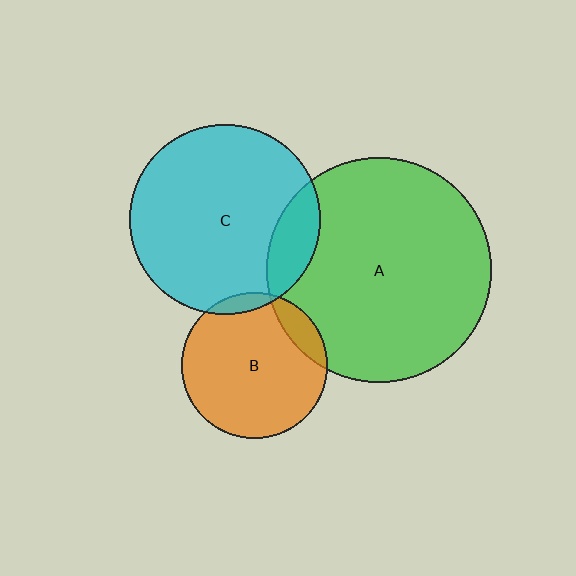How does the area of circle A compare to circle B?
Approximately 2.4 times.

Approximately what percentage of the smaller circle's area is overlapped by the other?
Approximately 15%.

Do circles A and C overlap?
Yes.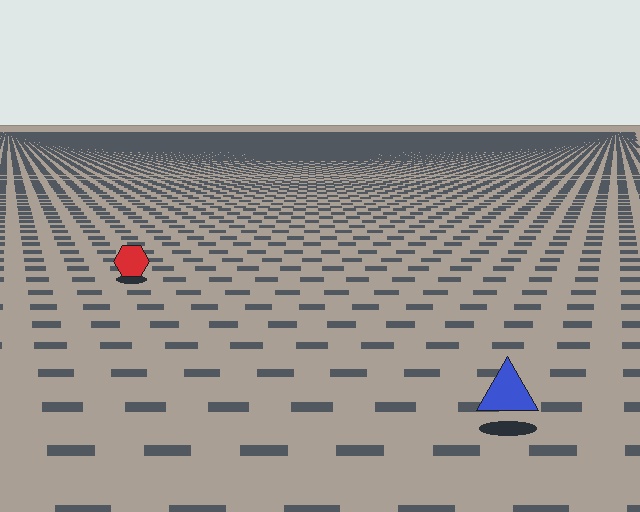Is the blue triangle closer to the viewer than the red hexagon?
Yes. The blue triangle is closer — you can tell from the texture gradient: the ground texture is coarser near it.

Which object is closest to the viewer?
The blue triangle is closest. The texture marks near it are larger and more spread out.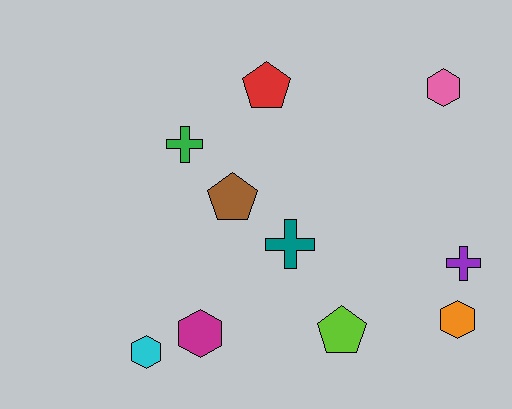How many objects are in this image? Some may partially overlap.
There are 10 objects.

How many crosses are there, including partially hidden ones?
There are 3 crosses.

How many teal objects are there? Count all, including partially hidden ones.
There is 1 teal object.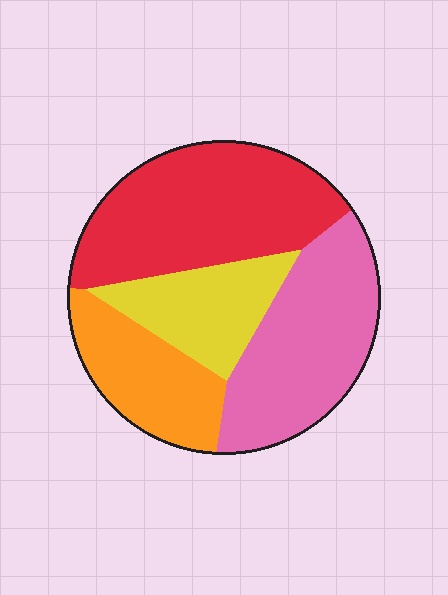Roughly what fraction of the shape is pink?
Pink covers 30% of the shape.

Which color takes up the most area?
Red, at roughly 35%.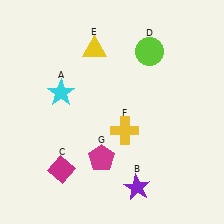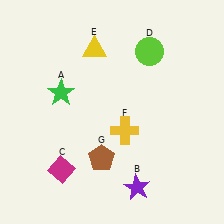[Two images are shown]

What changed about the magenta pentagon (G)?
In Image 1, G is magenta. In Image 2, it changed to brown.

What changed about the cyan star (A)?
In Image 1, A is cyan. In Image 2, it changed to green.